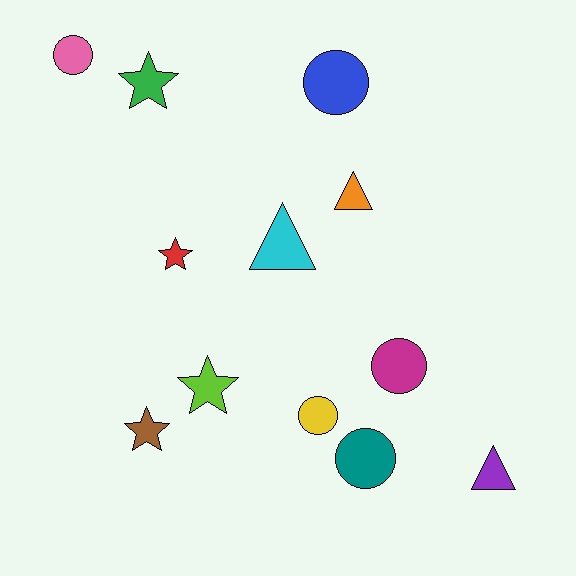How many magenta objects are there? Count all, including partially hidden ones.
There is 1 magenta object.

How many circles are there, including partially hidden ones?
There are 5 circles.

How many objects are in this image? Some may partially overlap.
There are 12 objects.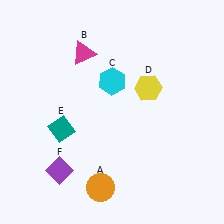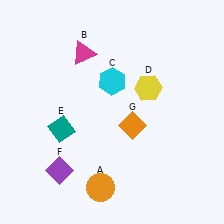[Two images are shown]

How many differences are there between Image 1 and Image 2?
There is 1 difference between the two images.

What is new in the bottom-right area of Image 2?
An orange diamond (G) was added in the bottom-right area of Image 2.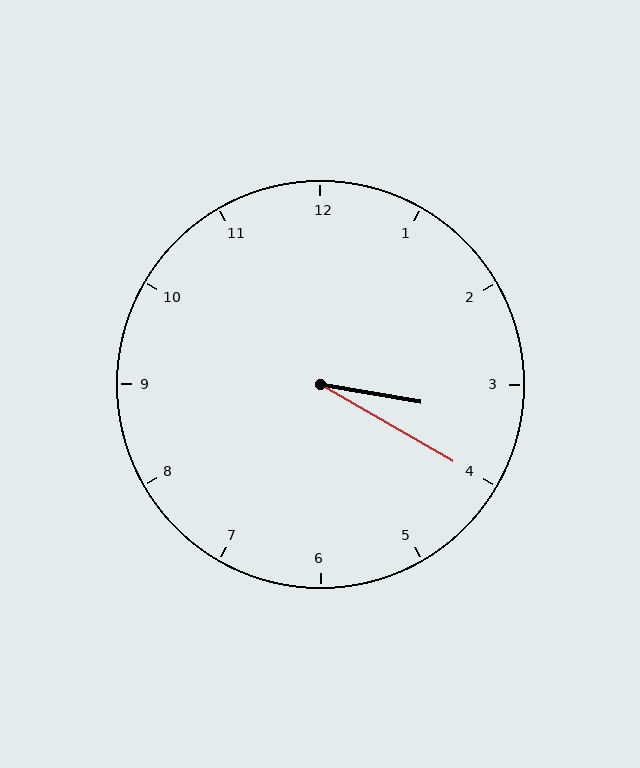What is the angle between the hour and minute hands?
Approximately 20 degrees.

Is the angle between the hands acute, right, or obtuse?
It is acute.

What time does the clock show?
3:20.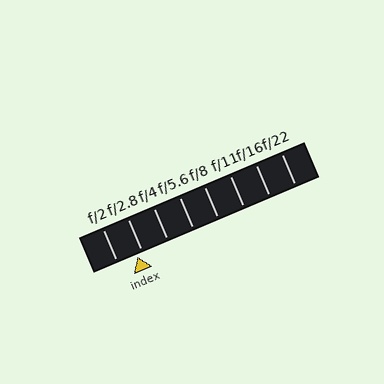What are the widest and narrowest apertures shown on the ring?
The widest aperture shown is f/2 and the narrowest is f/22.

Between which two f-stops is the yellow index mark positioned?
The index mark is between f/2 and f/2.8.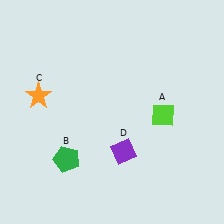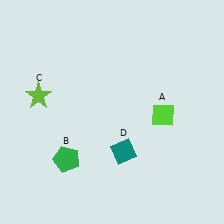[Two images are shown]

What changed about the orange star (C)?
In Image 1, C is orange. In Image 2, it changed to lime.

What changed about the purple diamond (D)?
In Image 1, D is purple. In Image 2, it changed to teal.